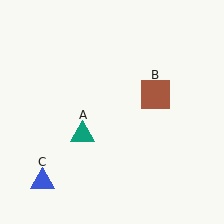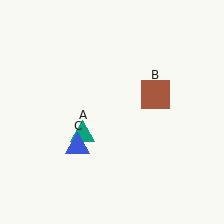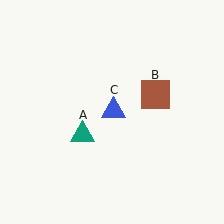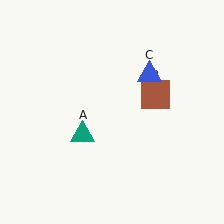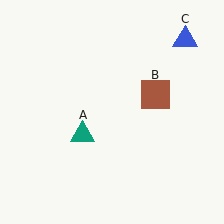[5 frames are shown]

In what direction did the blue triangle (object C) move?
The blue triangle (object C) moved up and to the right.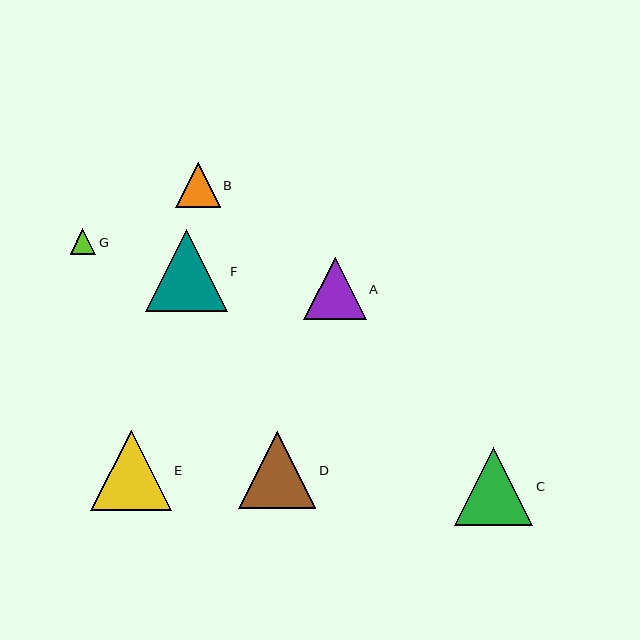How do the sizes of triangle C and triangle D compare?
Triangle C and triangle D are approximately the same size.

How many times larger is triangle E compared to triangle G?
Triangle E is approximately 3.2 times the size of triangle G.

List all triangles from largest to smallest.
From largest to smallest: F, E, C, D, A, B, G.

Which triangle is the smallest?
Triangle G is the smallest with a size of approximately 25 pixels.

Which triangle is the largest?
Triangle F is the largest with a size of approximately 82 pixels.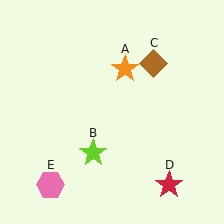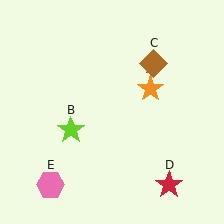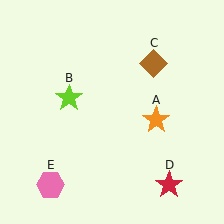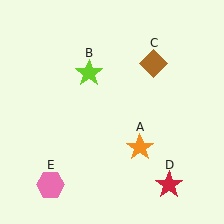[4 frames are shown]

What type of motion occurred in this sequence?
The orange star (object A), lime star (object B) rotated clockwise around the center of the scene.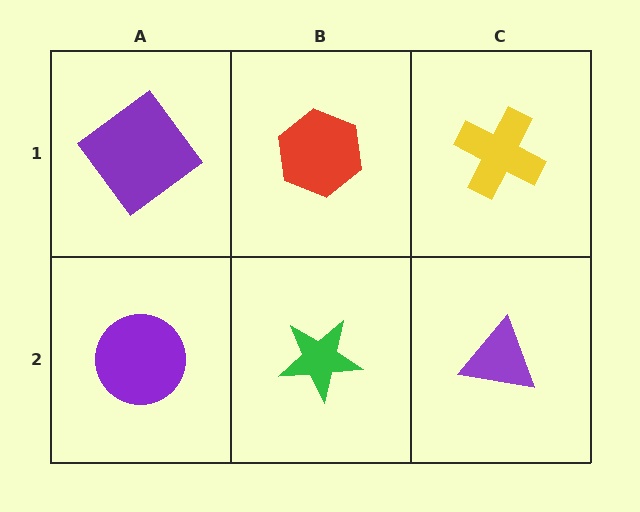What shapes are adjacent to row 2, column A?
A purple diamond (row 1, column A), a green star (row 2, column B).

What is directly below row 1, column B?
A green star.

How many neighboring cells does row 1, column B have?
3.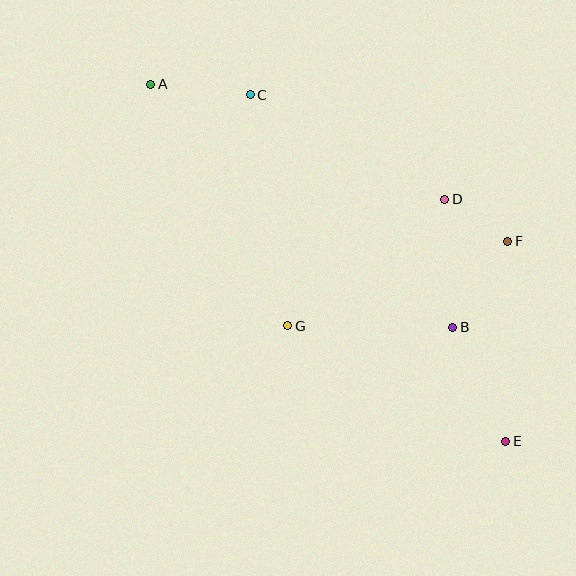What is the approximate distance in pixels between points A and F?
The distance between A and F is approximately 390 pixels.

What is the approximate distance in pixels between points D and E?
The distance between D and E is approximately 250 pixels.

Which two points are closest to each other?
Points D and F are closest to each other.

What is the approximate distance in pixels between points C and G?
The distance between C and G is approximately 234 pixels.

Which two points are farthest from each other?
Points A and E are farthest from each other.